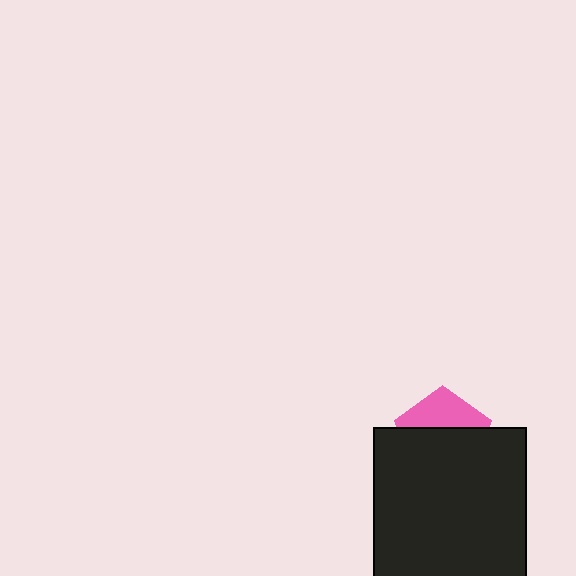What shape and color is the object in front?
The object in front is a black rectangle.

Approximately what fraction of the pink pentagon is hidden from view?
Roughly 63% of the pink pentagon is hidden behind the black rectangle.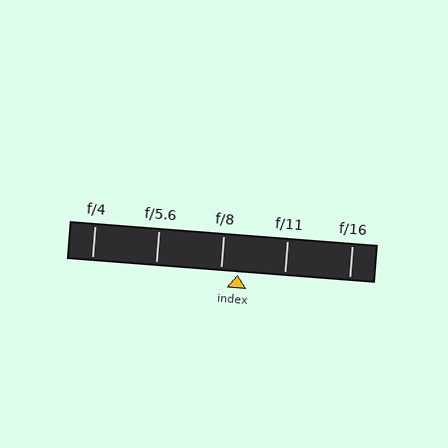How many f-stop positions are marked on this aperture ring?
There are 5 f-stop positions marked.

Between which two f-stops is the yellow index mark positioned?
The index mark is between f/8 and f/11.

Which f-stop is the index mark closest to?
The index mark is closest to f/8.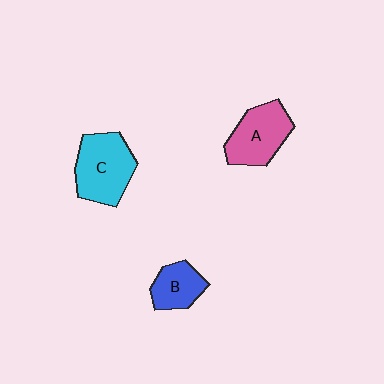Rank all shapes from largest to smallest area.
From largest to smallest: C (cyan), A (pink), B (blue).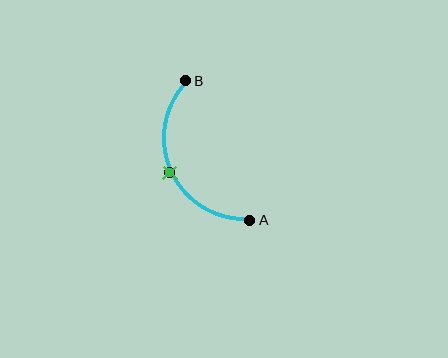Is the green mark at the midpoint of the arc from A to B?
Yes. The green mark lies on the arc at equal arc-length from both A and B — it is the arc midpoint.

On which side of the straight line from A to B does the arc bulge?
The arc bulges to the left of the straight line connecting A and B.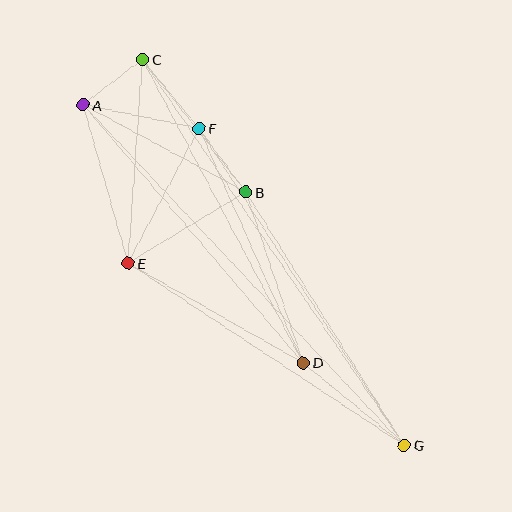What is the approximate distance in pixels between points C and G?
The distance between C and G is approximately 466 pixels.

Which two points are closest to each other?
Points A and C are closest to each other.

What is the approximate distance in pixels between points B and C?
The distance between B and C is approximately 168 pixels.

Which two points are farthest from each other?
Points A and G are farthest from each other.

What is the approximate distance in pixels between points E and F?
The distance between E and F is approximately 153 pixels.